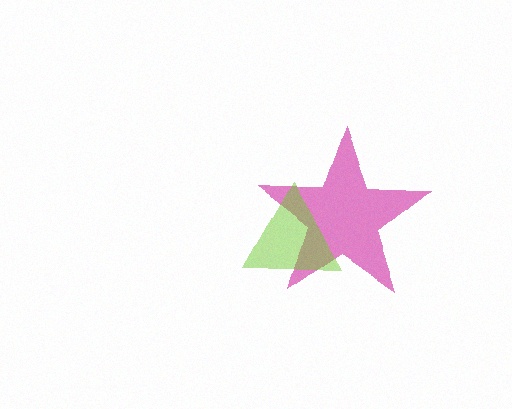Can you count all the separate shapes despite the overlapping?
Yes, there are 2 separate shapes.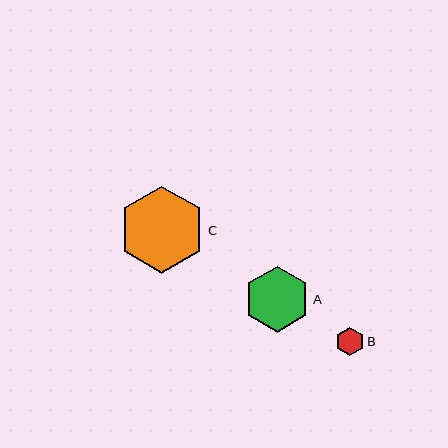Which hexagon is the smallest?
Hexagon B is the smallest with a size of approximately 29 pixels.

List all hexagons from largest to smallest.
From largest to smallest: C, A, B.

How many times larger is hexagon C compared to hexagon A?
Hexagon C is approximately 1.3 times the size of hexagon A.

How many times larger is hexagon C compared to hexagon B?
Hexagon C is approximately 3.0 times the size of hexagon B.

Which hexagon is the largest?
Hexagon C is the largest with a size of approximately 87 pixels.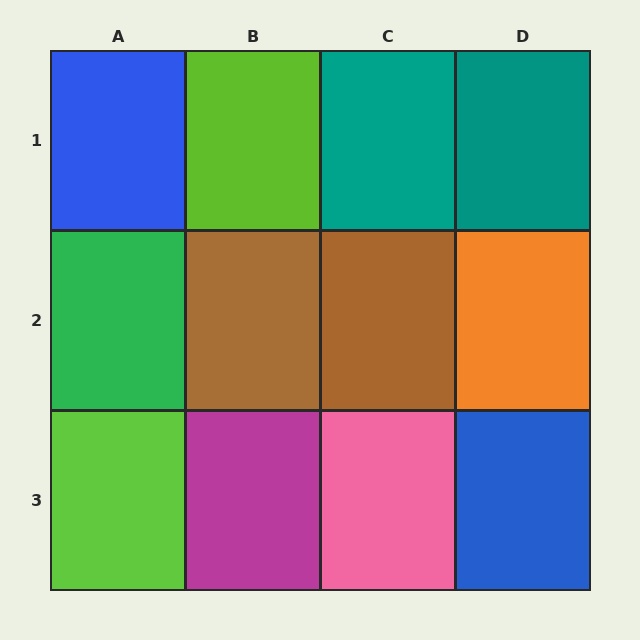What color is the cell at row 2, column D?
Orange.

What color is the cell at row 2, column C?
Brown.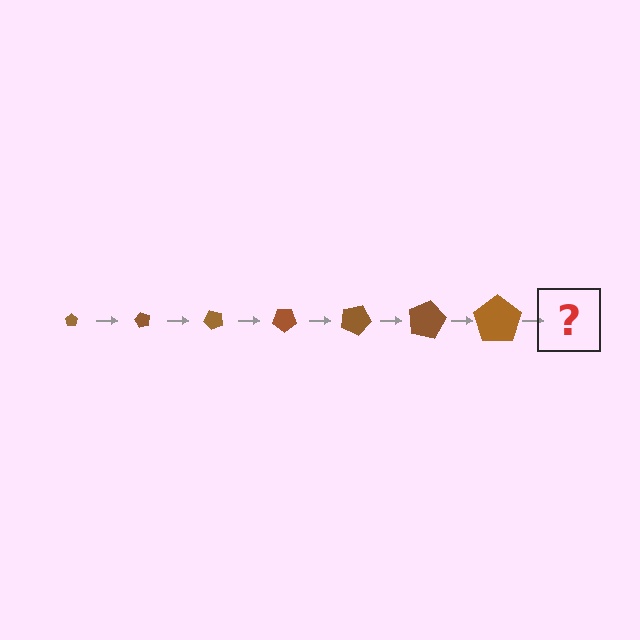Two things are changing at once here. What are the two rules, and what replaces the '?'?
The two rules are that the pentagon grows larger each step and it rotates 60 degrees each step. The '?' should be a pentagon, larger than the previous one and rotated 420 degrees from the start.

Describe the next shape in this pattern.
It should be a pentagon, larger than the previous one and rotated 420 degrees from the start.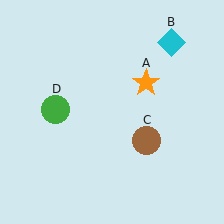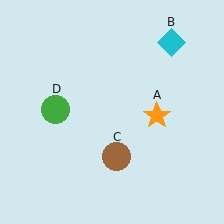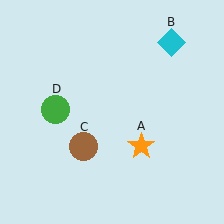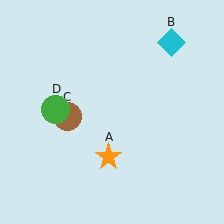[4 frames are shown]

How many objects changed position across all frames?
2 objects changed position: orange star (object A), brown circle (object C).